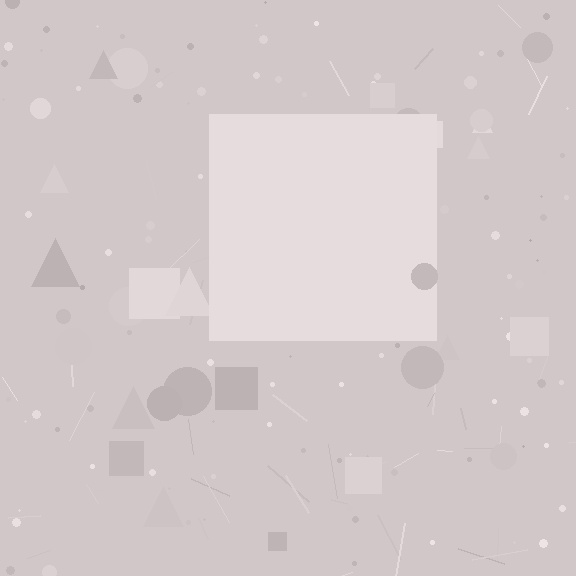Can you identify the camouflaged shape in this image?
The camouflaged shape is a square.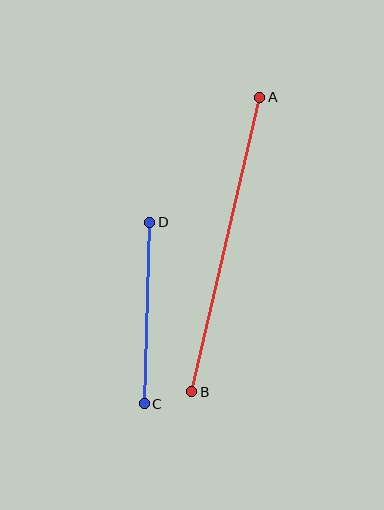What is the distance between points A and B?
The distance is approximately 302 pixels.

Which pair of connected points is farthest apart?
Points A and B are farthest apart.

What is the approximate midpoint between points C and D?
The midpoint is at approximately (147, 313) pixels.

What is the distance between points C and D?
The distance is approximately 181 pixels.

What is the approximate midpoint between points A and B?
The midpoint is at approximately (226, 244) pixels.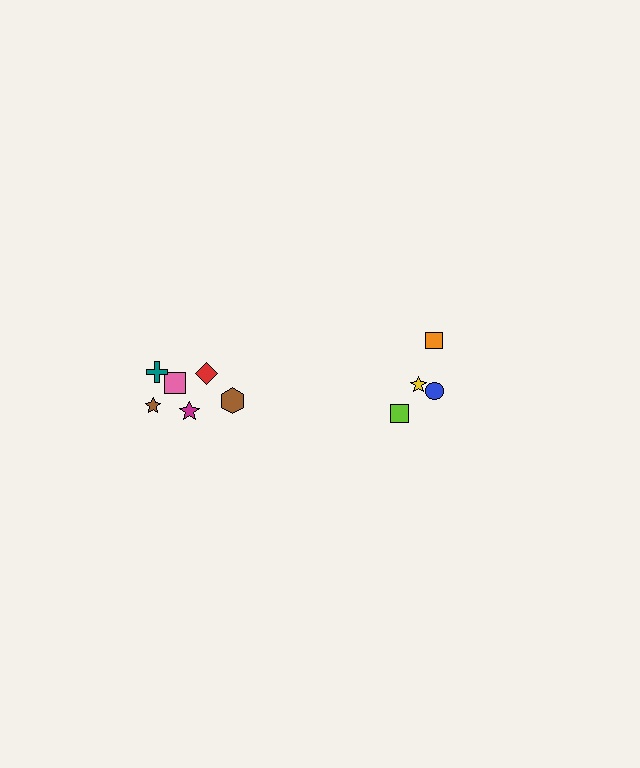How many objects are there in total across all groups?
There are 10 objects.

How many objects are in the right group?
There are 4 objects.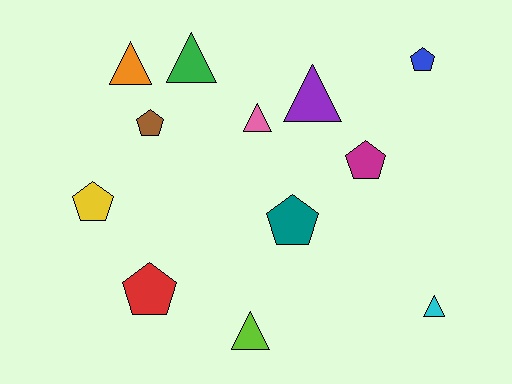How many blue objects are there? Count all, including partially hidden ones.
There is 1 blue object.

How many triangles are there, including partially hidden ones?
There are 6 triangles.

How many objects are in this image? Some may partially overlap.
There are 12 objects.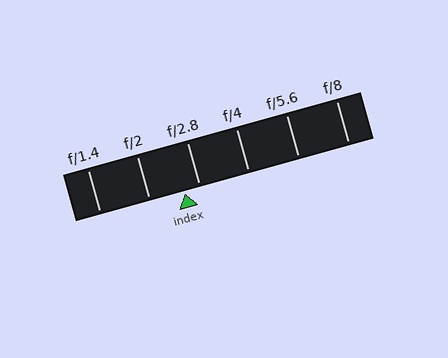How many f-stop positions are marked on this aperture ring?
There are 6 f-stop positions marked.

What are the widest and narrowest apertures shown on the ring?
The widest aperture shown is f/1.4 and the narrowest is f/8.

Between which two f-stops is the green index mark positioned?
The index mark is between f/2 and f/2.8.